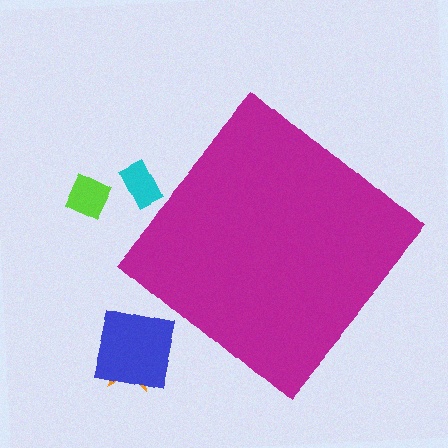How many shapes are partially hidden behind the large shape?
0 shapes are partially hidden.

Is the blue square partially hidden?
No, the blue square is fully visible.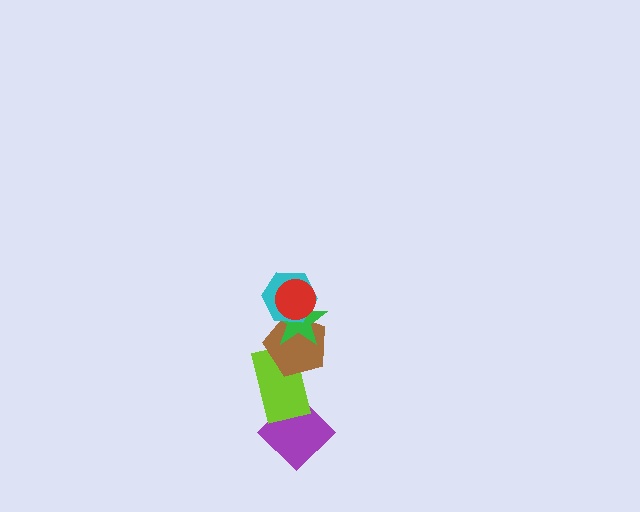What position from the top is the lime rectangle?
The lime rectangle is 5th from the top.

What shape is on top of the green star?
The cyan hexagon is on top of the green star.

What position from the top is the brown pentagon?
The brown pentagon is 4th from the top.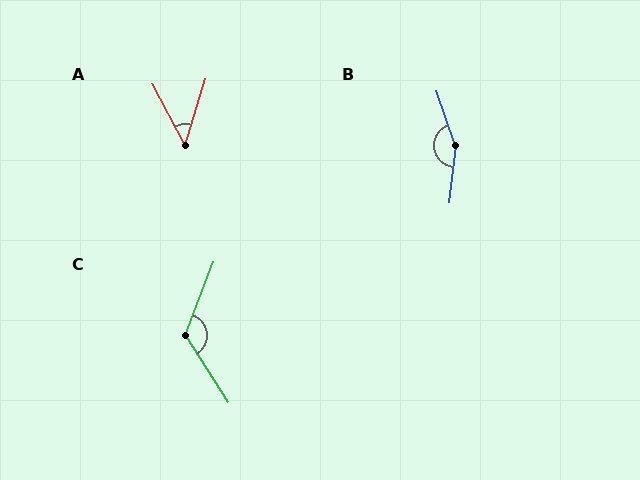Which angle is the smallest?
A, at approximately 45 degrees.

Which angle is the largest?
B, at approximately 155 degrees.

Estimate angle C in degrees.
Approximately 126 degrees.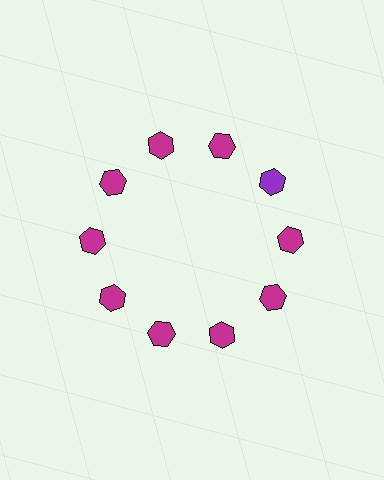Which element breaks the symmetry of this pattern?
The purple hexagon at roughly the 2 o'clock position breaks the symmetry. All other shapes are magenta hexagons.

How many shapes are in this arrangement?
There are 10 shapes arranged in a ring pattern.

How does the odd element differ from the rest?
It has a different color: purple instead of magenta.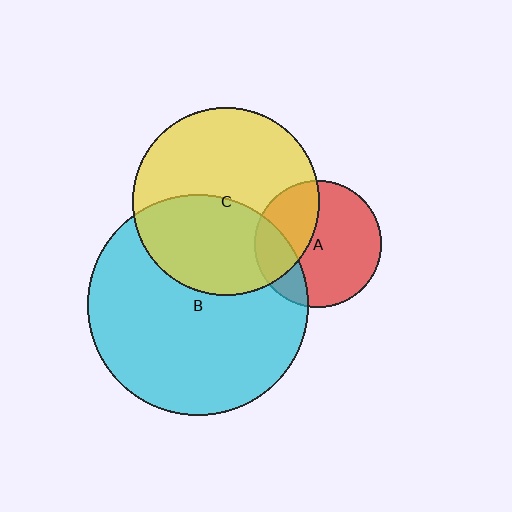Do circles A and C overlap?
Yes.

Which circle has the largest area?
Circle B (cyan).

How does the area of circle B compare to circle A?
Approximately 3.1 times.